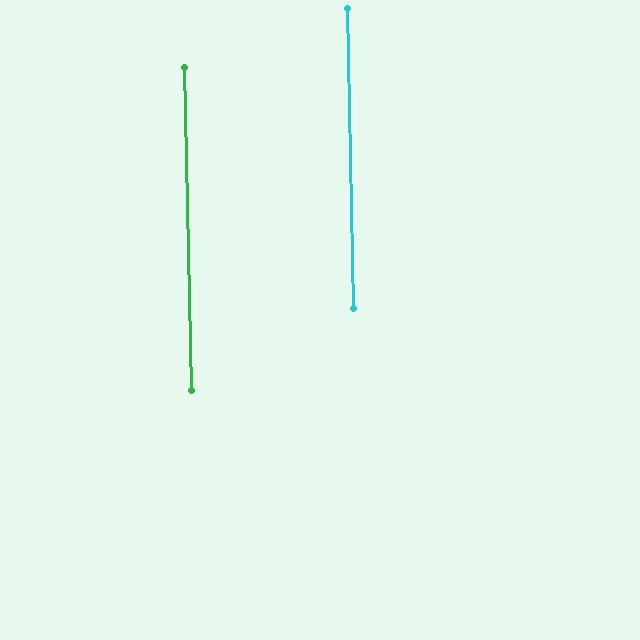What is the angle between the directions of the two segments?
Approximately 0 degrees.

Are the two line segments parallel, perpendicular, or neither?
Parallel — their directions differ by only 0.1°.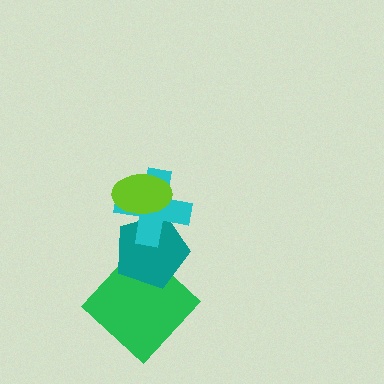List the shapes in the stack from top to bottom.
From top to bottom: the lime ellipse, the cyan cross, the teal pentagon, the green diamond.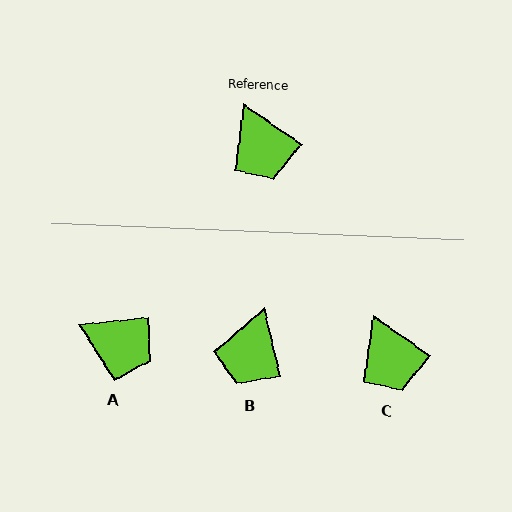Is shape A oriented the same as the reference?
No, it is off by about 41 degrees.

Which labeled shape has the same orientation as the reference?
C.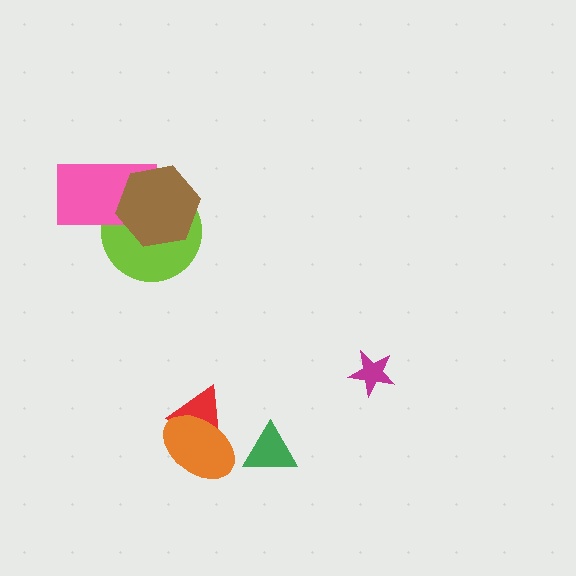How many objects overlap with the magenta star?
0 objects overlap with the magenta star.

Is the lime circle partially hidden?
Yes, it is partially covered by another shape.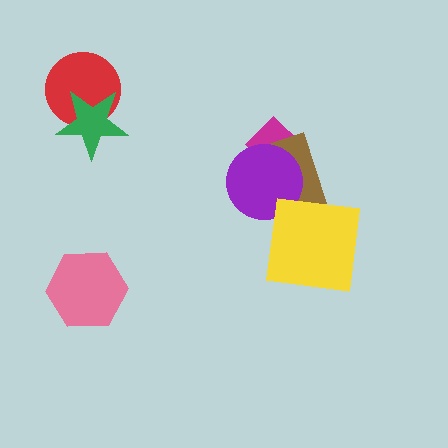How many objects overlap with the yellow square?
0 objects overlap with the yellow square.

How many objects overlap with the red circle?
1 object overlaps with the red circle.